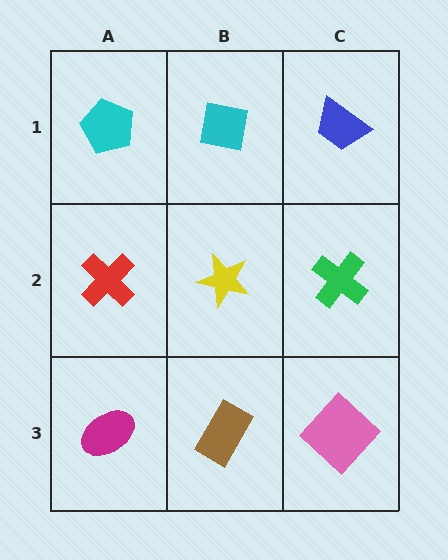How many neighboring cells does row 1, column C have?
2.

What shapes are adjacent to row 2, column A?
A cyan pentagon (row 1, column A), a magenta ellipse (row 3, column A), a yellow star (row 2, column B).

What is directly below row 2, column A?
A magenta ellipse.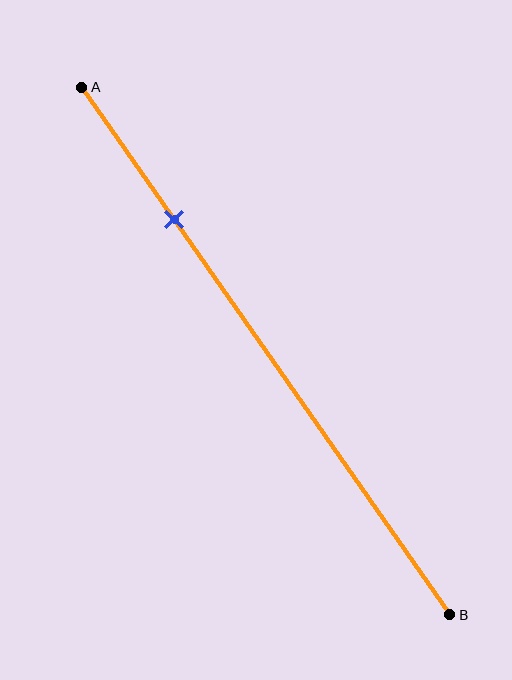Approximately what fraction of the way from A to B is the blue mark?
The blue mark is approximately 25% of the way from A to B.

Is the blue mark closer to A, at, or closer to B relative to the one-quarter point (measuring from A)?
The blue mark is approximately at the one-quarter point of segment AB.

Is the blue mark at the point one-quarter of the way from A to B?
Yes, the mark is approximately at the one-quarter point.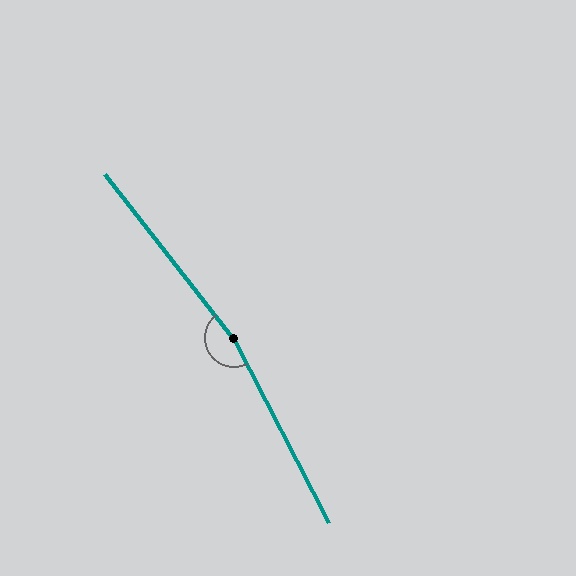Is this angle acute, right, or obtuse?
It is obtuse.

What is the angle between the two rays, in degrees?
Approximately 169 degrees.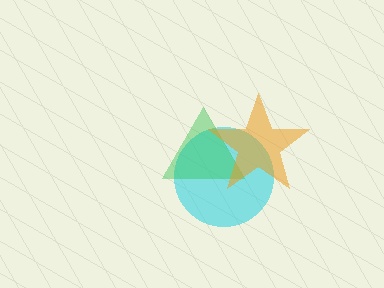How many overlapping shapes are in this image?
There are 3 overlapping shapes in the image.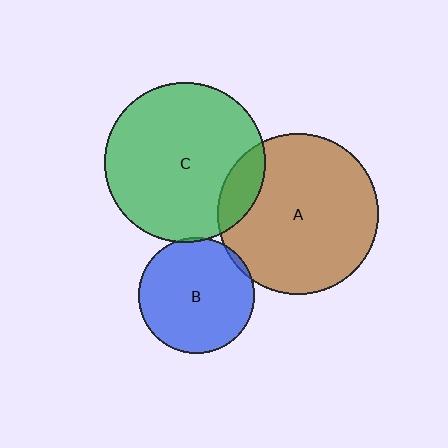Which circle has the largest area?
Circle A (brown).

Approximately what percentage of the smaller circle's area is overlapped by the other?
Approximately 15%.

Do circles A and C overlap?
Yes.